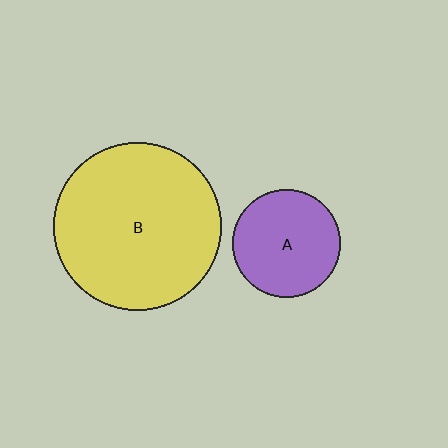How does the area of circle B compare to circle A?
Approximately 2.4 times.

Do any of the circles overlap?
No, none of the circles overlap.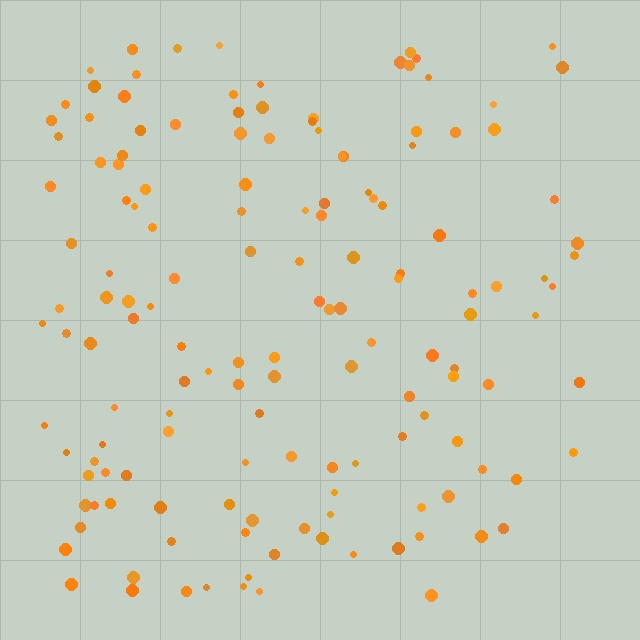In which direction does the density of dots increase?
From right to left, with the left side densest.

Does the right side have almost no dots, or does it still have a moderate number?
Still a moderate number, just noticeably fewer than the left.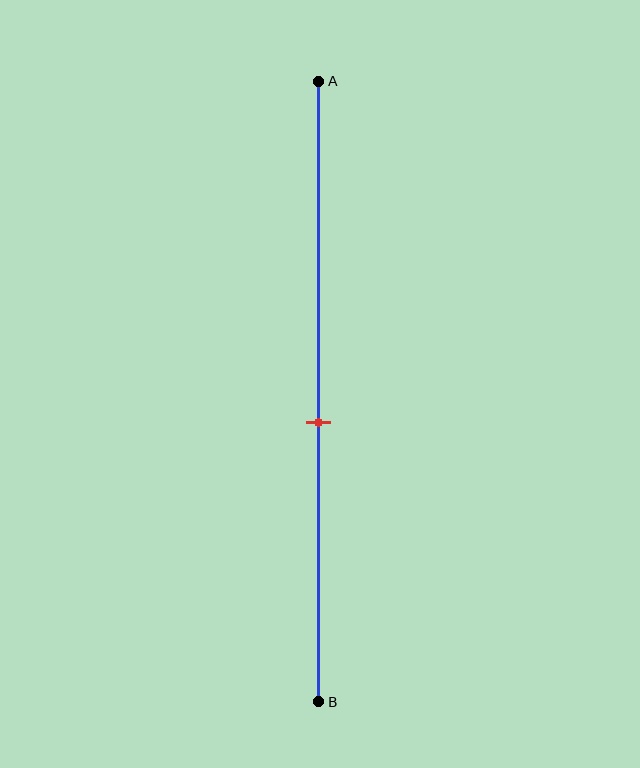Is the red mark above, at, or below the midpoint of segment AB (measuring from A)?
The red mark is below the midpoint of segment AB.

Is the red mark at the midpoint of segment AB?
No, the mark is at about 55% from A, not at the 50% midpoint.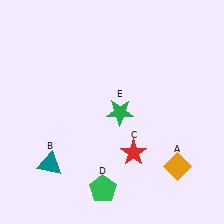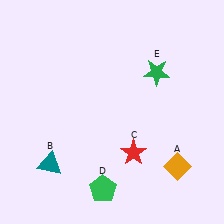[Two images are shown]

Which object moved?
The green star (E) moved up.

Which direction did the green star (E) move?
The green star (E) moved up.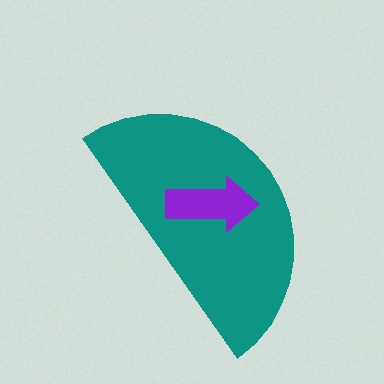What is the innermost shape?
The purple arrow.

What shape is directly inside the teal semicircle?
The purple arrow.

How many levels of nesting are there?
2.